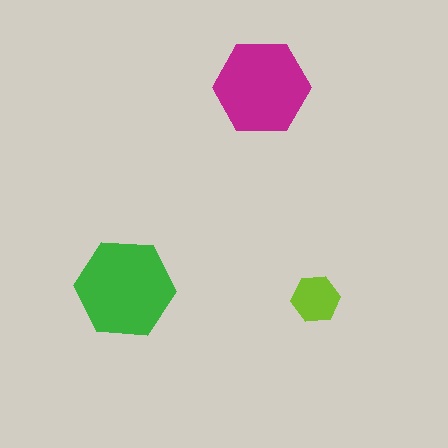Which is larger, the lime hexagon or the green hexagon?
The green one.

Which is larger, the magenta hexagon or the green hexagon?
The green one.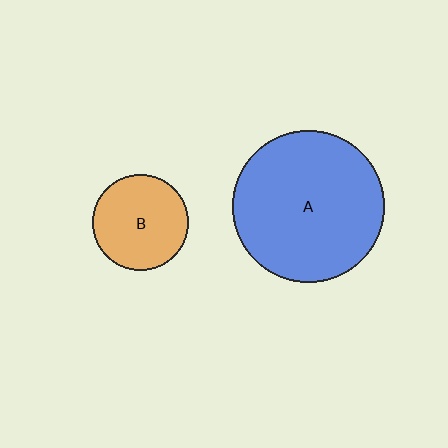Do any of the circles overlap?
No, none of the circles overlap.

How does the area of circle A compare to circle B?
Approximately 2.5 times.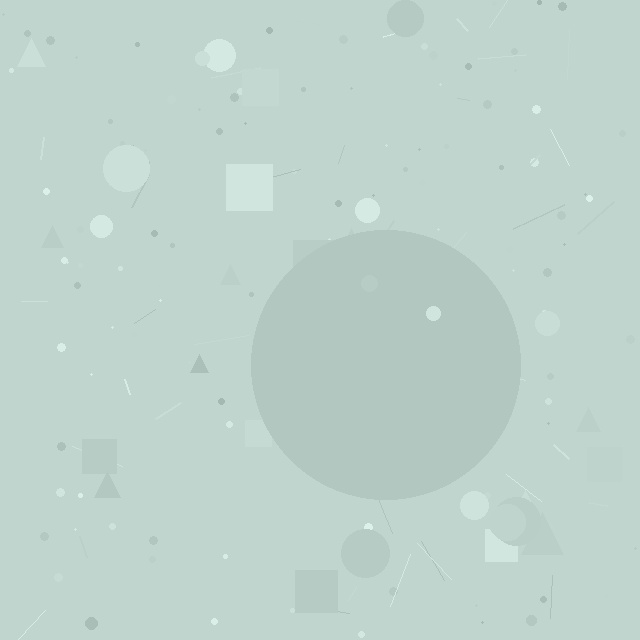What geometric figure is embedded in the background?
A circle is embedded in the background.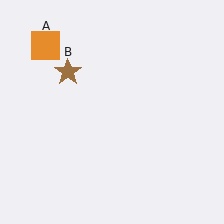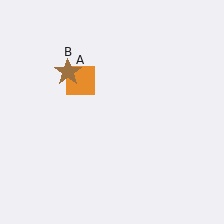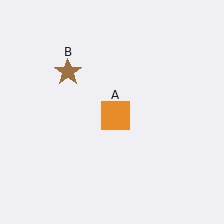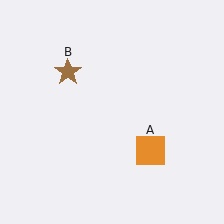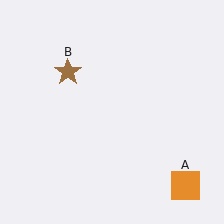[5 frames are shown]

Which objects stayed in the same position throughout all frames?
Brown star (object B) remained stationary.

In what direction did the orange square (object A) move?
The orange square (object A) moved down and to the right.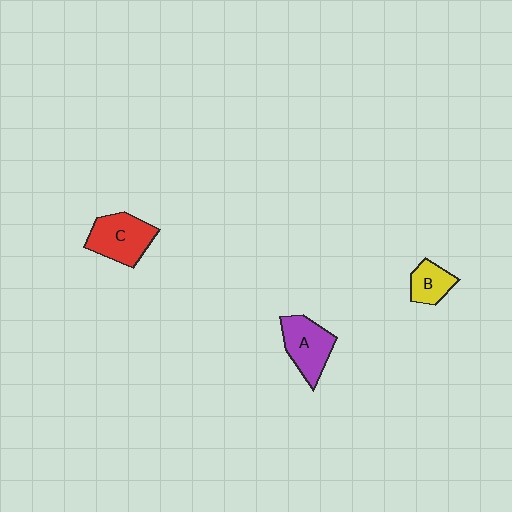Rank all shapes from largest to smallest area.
From largest to smallest: C (red), A (purple), B (yellow).